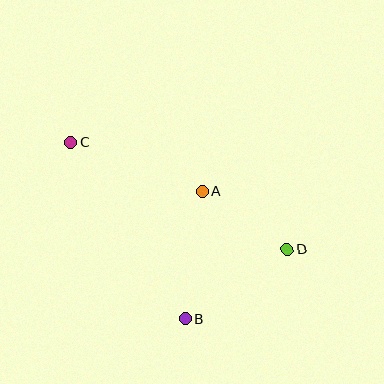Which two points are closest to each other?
Points A and D are closest to each other.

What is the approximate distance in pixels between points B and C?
The distance between B and C is approximately 211 pixels.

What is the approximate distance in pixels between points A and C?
The distance between A and C is approximately 140 pixels.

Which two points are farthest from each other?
Points C and D are farthest from each other.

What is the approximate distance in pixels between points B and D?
The distance between B and D is approximately 123 pixels.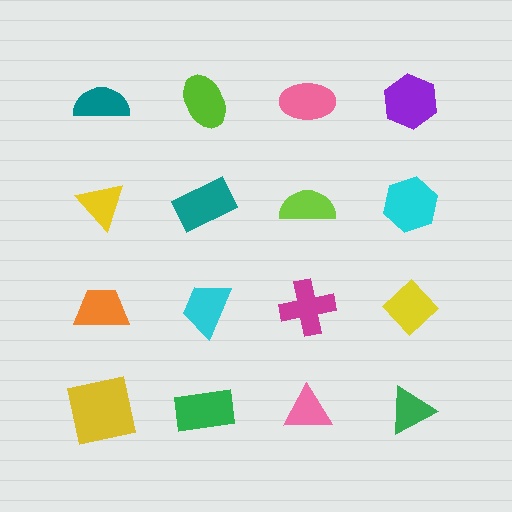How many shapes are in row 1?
4 shapes.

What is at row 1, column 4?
A purple hexagon.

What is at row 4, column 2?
A green rectangle.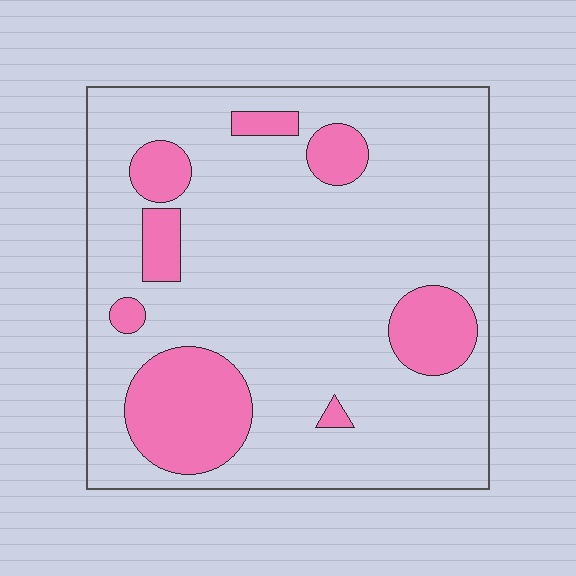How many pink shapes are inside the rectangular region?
8.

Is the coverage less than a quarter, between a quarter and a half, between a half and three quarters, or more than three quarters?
Less than a quarter.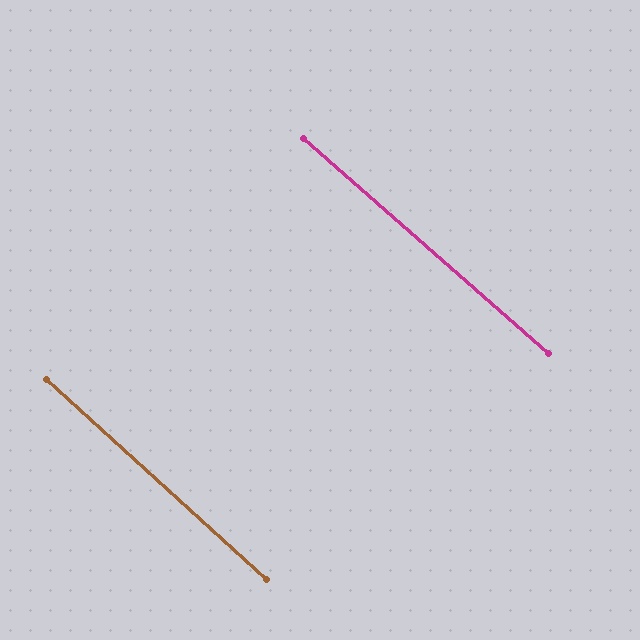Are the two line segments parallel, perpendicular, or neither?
Parallel — their directions differ by only 0.9°.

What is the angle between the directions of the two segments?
Approximately 1 degree.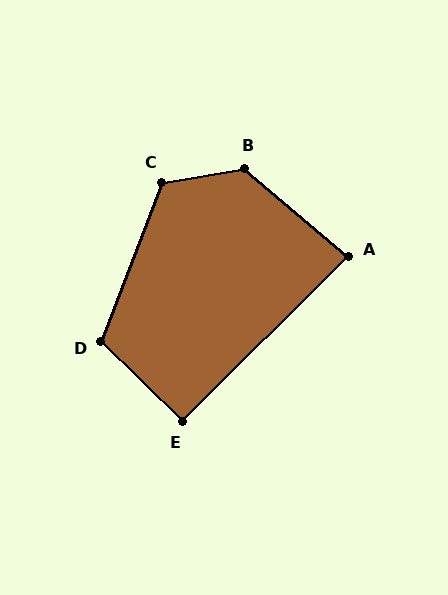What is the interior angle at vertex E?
Approximately 91 degrees (approximately right).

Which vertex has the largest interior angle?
B, at approximately 130 degrees.